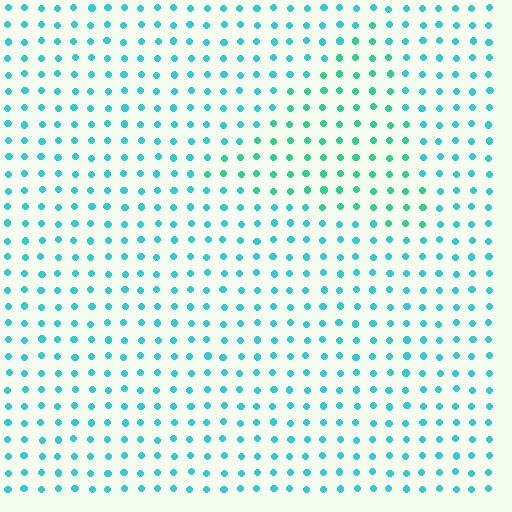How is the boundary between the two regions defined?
The boundary is defined purely by a slight shift in hue (about 27 degrees). Spacing, size, and orientation are identical on both sides.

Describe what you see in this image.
The image is filled with small cyan elements in a uniform arrangement. A triangle-shaped region is visible where the elements are tinted to a slightly different hue, forming a subtle color boundary.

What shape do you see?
I see a triangle.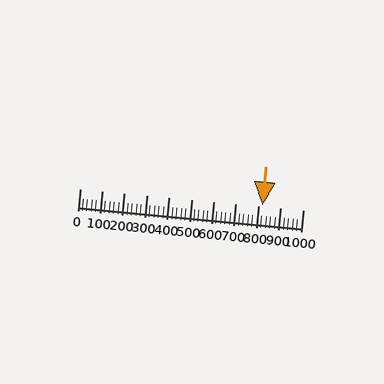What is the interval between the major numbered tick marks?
The major tick marks are spaced 100 units apart.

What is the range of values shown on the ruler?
The ruler shows values from 0 to 1000.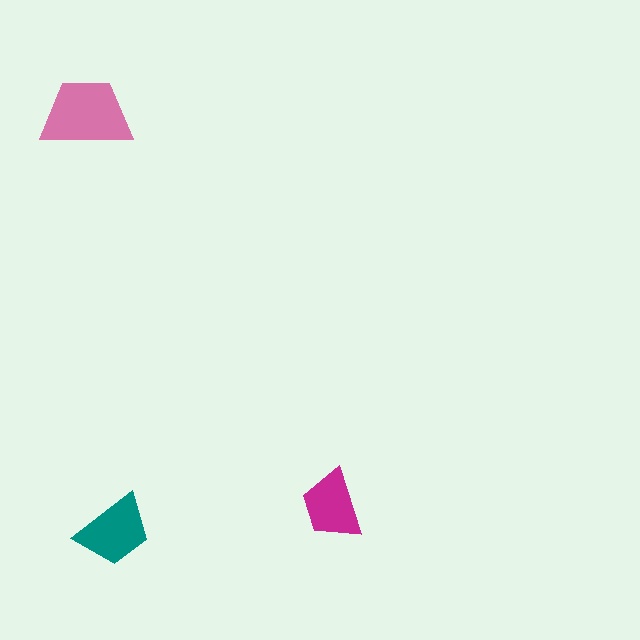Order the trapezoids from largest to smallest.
the pink one, the teal one, the magenta one.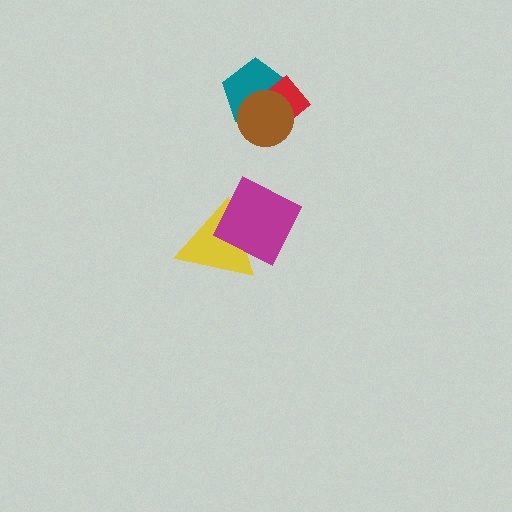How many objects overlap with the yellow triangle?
1 object overlaps with the yellow triangle.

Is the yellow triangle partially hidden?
Yes, it is partially covered by another shape.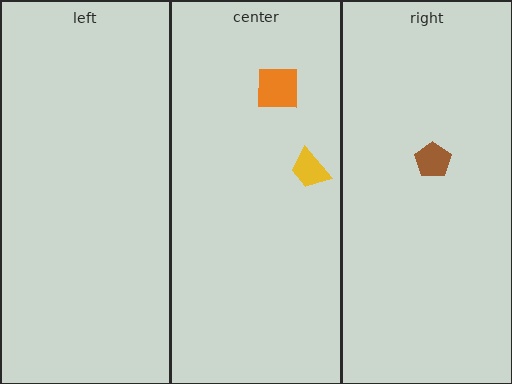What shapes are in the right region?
The brown pentagon.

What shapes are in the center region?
The orange square, the yellow trapezoid.